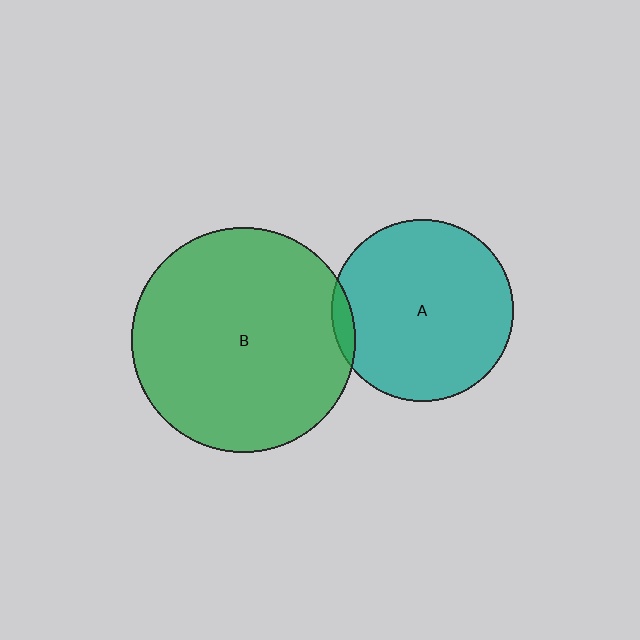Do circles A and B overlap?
Yes.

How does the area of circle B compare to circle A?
Approximately 1.5 times.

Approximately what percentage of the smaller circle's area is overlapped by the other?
Approximately 5%.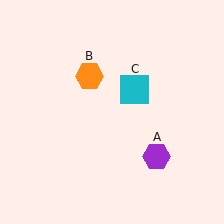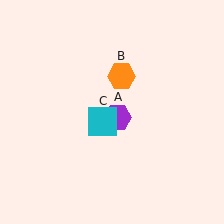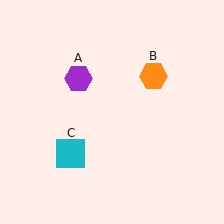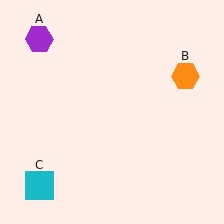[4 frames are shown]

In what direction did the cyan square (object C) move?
The cyan square (object C) moved down and to the left.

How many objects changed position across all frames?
3 objects changed position: purple hexagon (object A), orange hexagon (object B), cyan square (object C).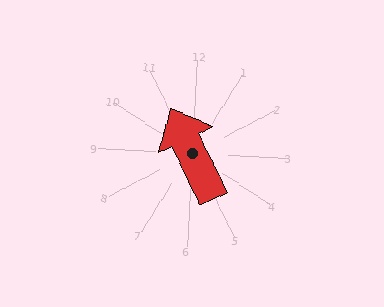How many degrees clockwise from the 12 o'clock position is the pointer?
Approximately 331 degrees.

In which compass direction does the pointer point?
Northwest.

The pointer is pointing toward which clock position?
Roughly 11 o'clock.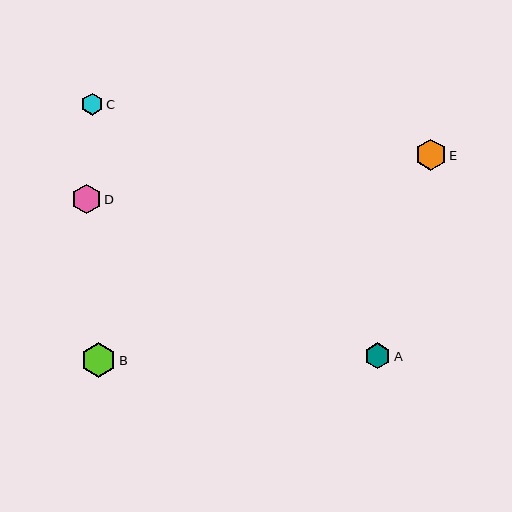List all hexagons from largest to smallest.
From largest to smallest: B, E, D, A, C.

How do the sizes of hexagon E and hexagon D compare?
Hexagon E and hexagon D are approximately the same size.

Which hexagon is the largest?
Hexagon B is the largest with a size of approximately 35 pixels.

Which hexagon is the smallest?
Hexagon C is the smallest with a size of approximately 22 pixels.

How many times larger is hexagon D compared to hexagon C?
Hexagon D is approximately 1.4 times the size of hexagon C.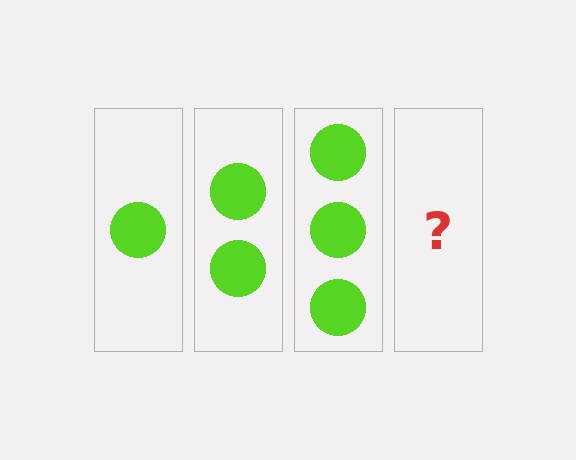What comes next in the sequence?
The next element should be 4 circles.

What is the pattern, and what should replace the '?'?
The pattern is that each step adds one more circle. The '?' should be 4 circles.